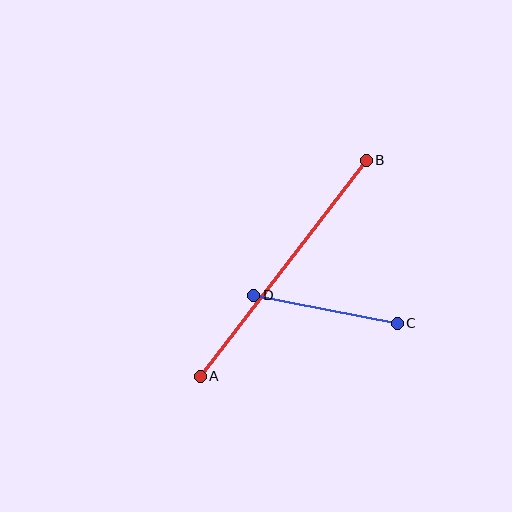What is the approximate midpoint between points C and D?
The midpoint is at approximately (326, 309) pixels.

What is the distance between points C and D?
The distance is approximately 146 pixels.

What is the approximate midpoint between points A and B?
The midpoint is at approximately (283, 268) pixels.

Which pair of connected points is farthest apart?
Points A and B are farthest apart.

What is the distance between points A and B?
The distance is approximately 273 pixels.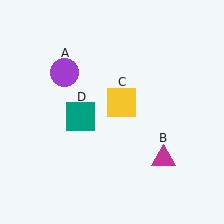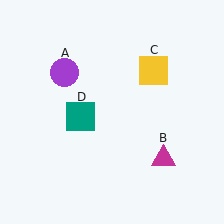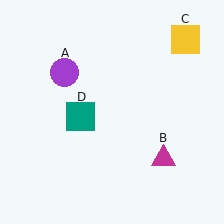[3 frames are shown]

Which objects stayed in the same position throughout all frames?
Purple circle (object A) and magenta triangle (object B) and teal square (object D) remained stationary.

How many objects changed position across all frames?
1 object changed position: yellow square (object C).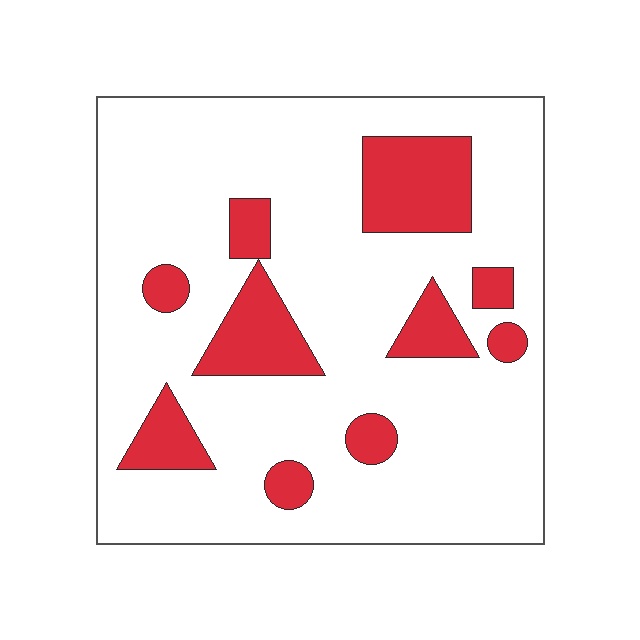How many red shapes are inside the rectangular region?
10.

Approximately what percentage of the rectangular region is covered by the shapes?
Approximately 20%.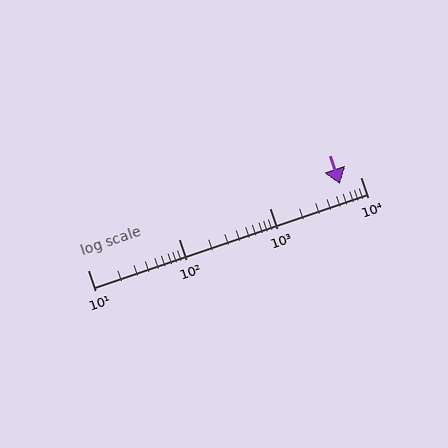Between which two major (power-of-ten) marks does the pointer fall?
The pointer is between 1000 and 10000.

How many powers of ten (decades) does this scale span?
The scale spans 3 decades, from 10 to 10000.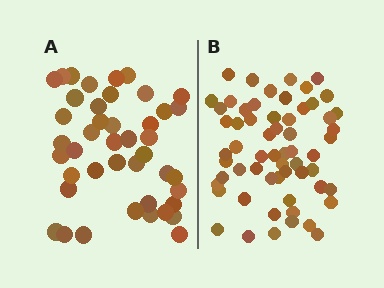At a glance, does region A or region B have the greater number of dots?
Region B (the right region) has more dots.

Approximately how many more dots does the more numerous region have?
Region B has approximately 15 more dots than region A.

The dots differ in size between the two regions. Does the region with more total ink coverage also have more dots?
No. Region A has more total ink coverage because its dots are larger, but region B actually contains more individual dots. Total area can be misleading — the number of items is what matters here.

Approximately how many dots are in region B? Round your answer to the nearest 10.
About 60 dots.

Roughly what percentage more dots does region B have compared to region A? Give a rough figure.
About 40% more.